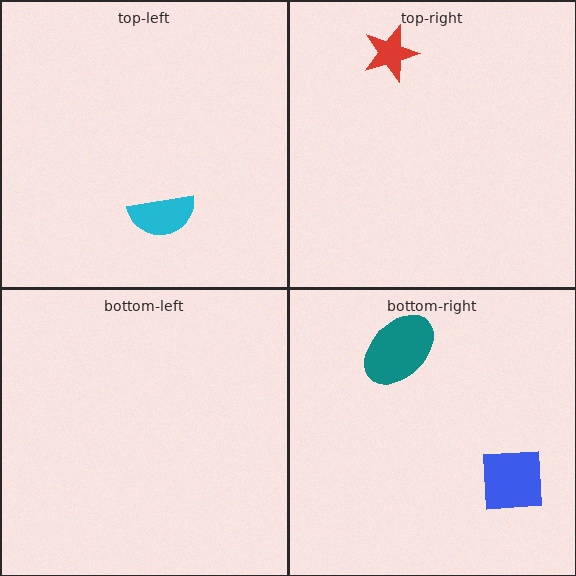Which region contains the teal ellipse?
The bottom-right region.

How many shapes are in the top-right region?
1.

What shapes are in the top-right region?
The red star.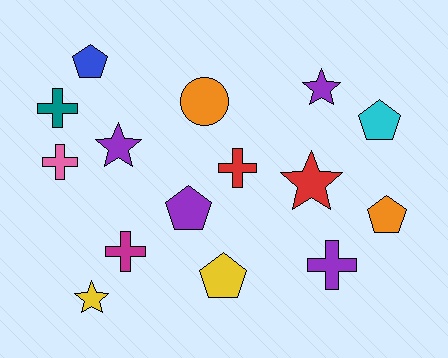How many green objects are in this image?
There are no green objects.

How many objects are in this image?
There are 15 objects.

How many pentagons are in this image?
There are 5 pentagons.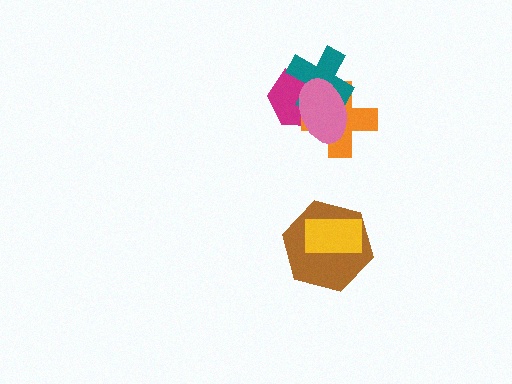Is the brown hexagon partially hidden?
Yes, it is partially covered by another shape.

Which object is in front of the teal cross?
The pink ellipse is in front of the teal cross.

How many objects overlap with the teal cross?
3 objects overlap with the teal cross.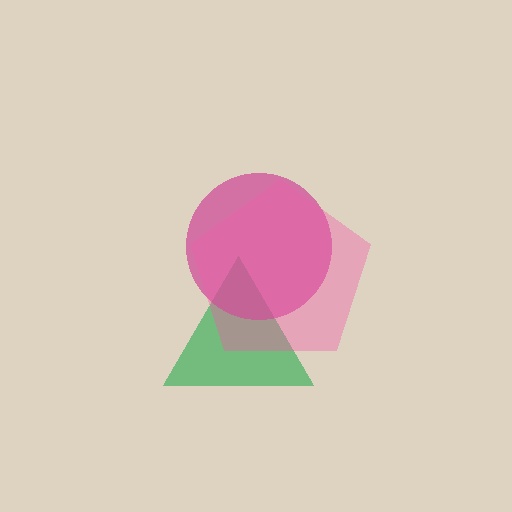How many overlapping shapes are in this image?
There are 3 overlapping shapes in the image.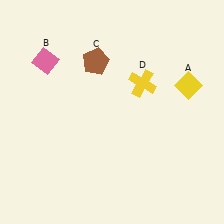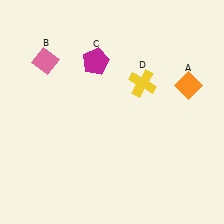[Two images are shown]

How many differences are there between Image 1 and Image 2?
There are 2 differences between the two images.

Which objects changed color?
A changed from yellow to orange. C changed from brown to magenta.